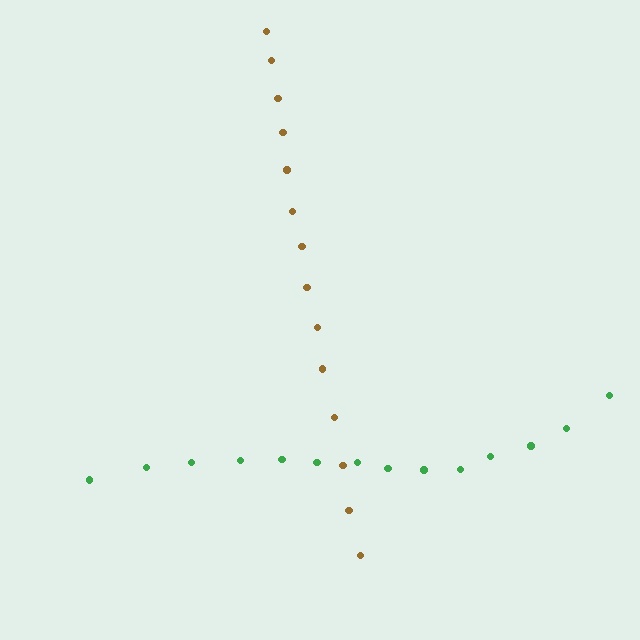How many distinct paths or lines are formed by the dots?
There are 2 distinct paths.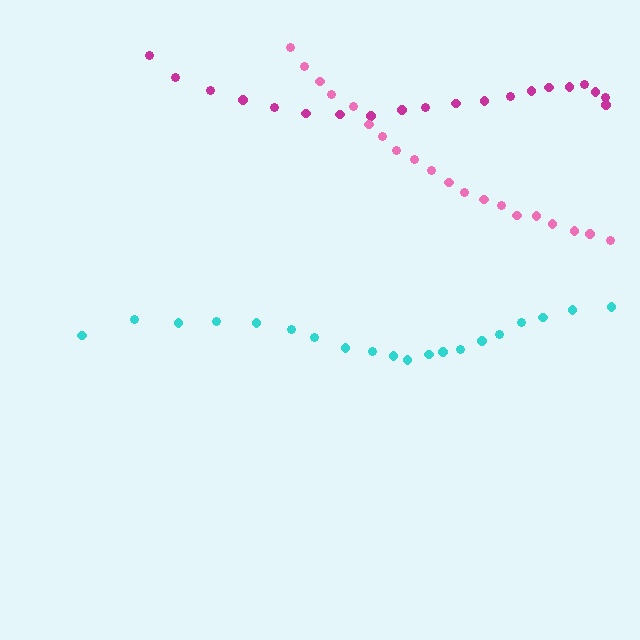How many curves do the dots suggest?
There are 3 distinct paths.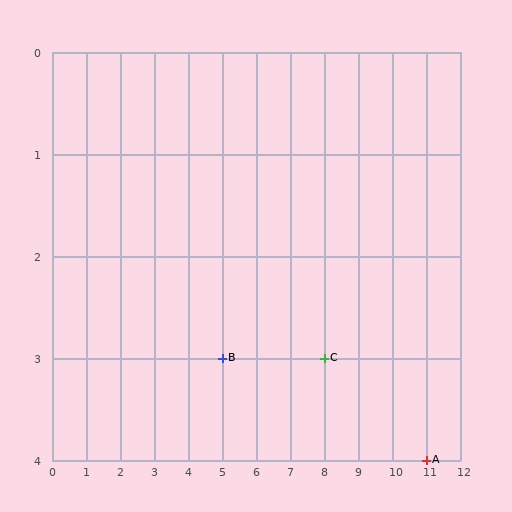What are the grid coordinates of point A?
Point A is at grid coordinates (11, 4).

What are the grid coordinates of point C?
Point C is at grid coordinates (8, 3).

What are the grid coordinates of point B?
Point B is at grid coordinates (5, 3).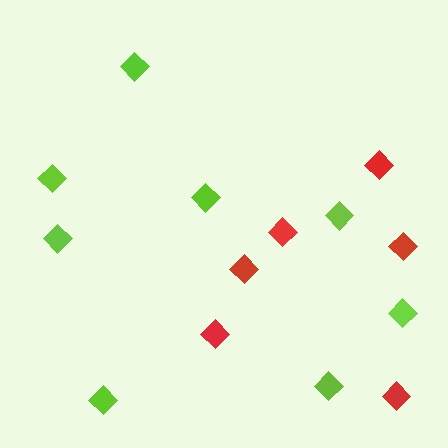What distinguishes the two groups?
There are 2 groups: one group of red diamonds (6) and one group of lime diamonds (8).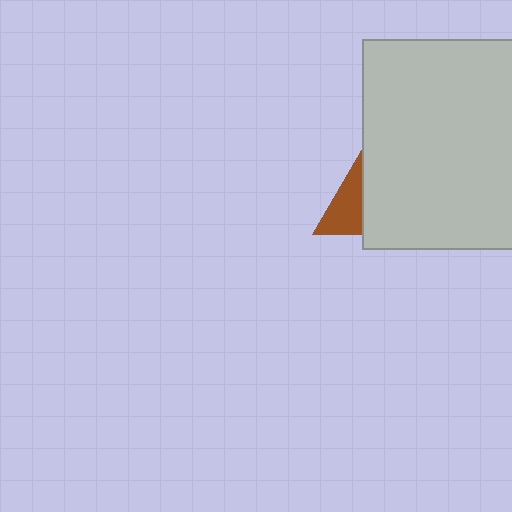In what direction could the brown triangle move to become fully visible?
The brown triangle could move left. That would shift it out from behind the light gray square entirely.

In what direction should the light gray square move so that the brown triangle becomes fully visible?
The light gray square should move right. That is the shortest direction to clear the overlap and leave the brown triangle fully visible.